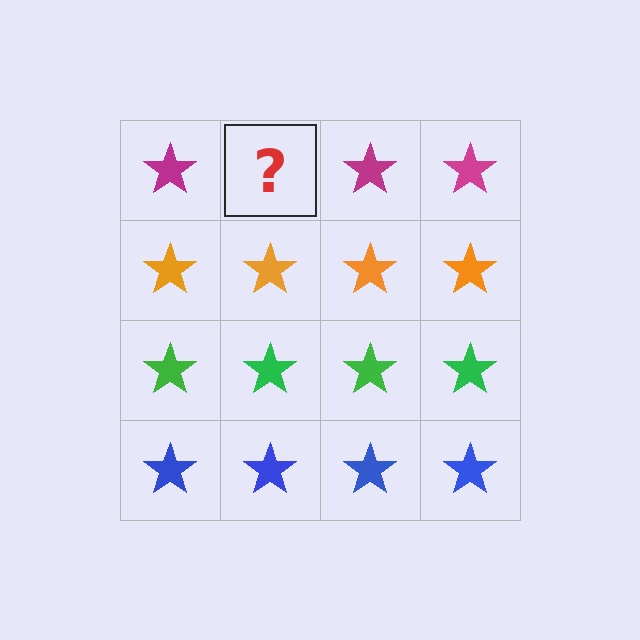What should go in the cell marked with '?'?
The missing cell should contain a magenta star.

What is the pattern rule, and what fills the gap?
The rule is that each row has a consistent color. The gap should be filled with a magenta star.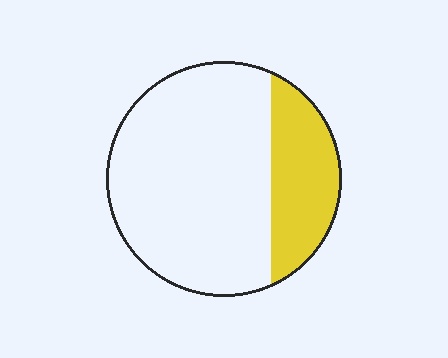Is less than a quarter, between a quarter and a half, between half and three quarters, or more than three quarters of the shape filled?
Between a quarter and a half.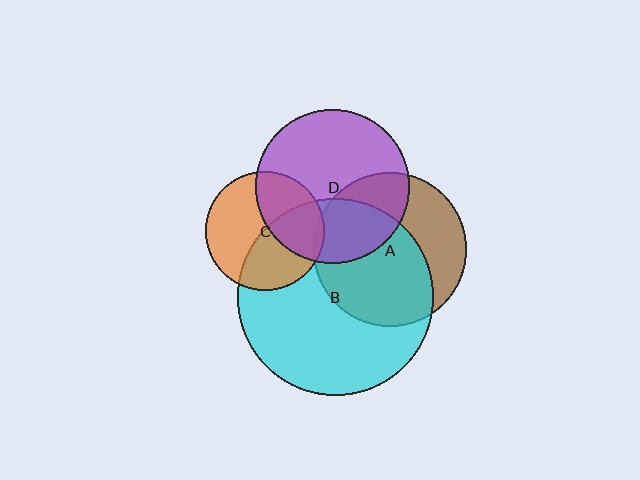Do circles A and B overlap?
Yes.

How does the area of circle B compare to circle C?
Approximately 2.7 times.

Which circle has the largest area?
Circle B (cyan).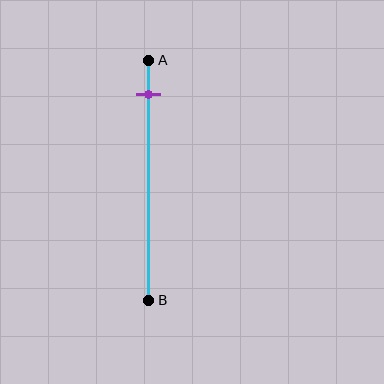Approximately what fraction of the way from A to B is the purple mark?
The purple mark is approximately 15% of the way from A to B.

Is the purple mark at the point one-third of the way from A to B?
No, the mark is at about 15% from A, not at the 33% one-third point.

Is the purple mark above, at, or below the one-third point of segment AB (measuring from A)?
The purple mark is above the one-third point of segment AB.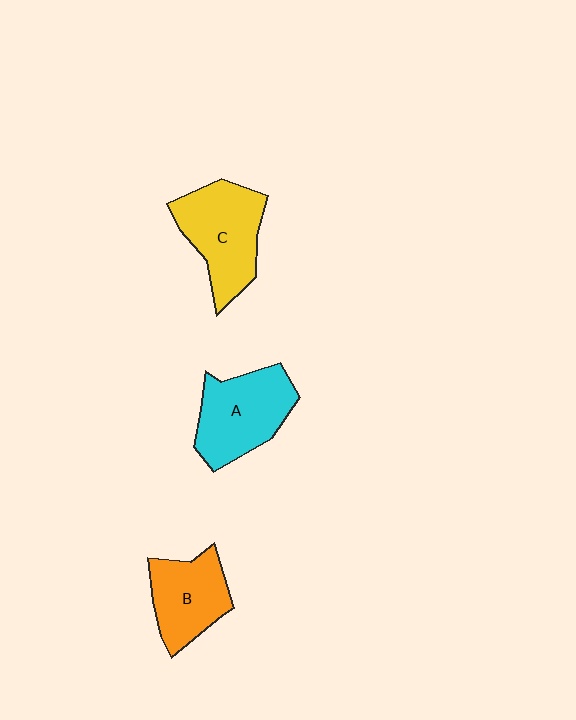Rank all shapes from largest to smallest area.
From largest to smallest: C (yellow), A (cyan), B (orange).